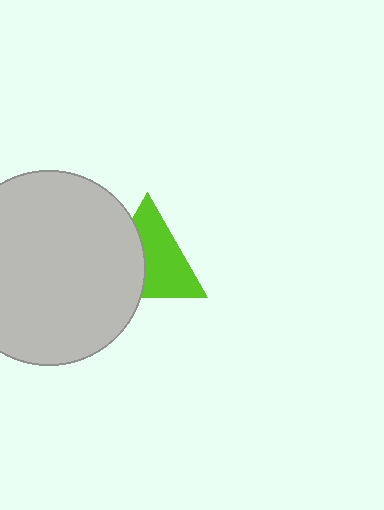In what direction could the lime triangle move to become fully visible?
The lime triangle could move right. That would shift it out from behind the light gray circle entirely.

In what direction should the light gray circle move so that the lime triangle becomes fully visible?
The light gray circle should move left. That is the shortest direction to clear the overlap and leave the lime triangle fully visible.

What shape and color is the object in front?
The object in front is a light gray circle.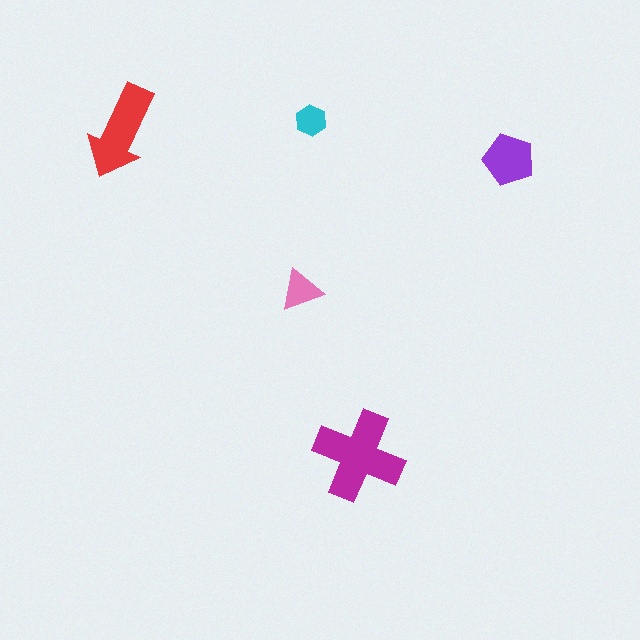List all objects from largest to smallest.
The magenta cross, the red arrow, the purple pentagon, the pink triangle, the cyan hexagon.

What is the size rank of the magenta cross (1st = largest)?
1st.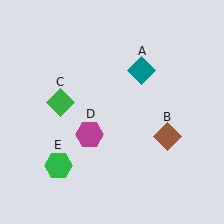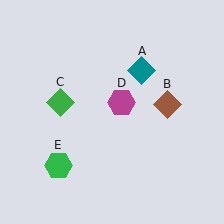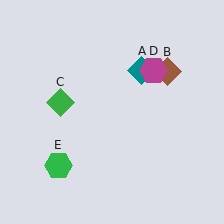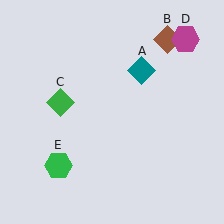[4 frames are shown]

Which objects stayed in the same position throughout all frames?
Teal diamond (object A) and green diamond (object C) and green hexagon (object E) remained stationary.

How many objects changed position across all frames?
2 objects changed position: brown diamond (object B), magenta hexagon (object D).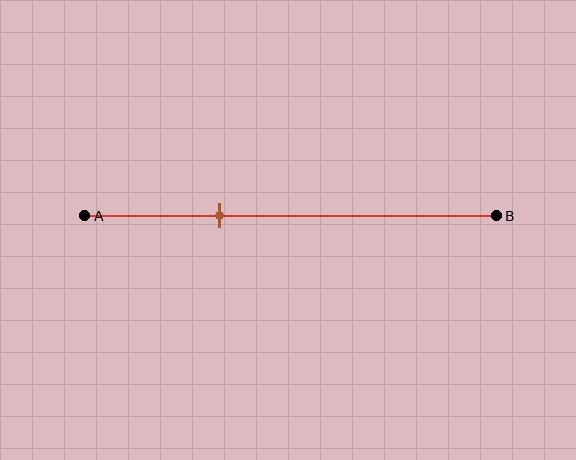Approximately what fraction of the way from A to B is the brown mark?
The brown mark is approximately 35% of the way from A to B.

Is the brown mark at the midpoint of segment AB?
No, the mark is at about 35% from A, not at the 50% midpoint.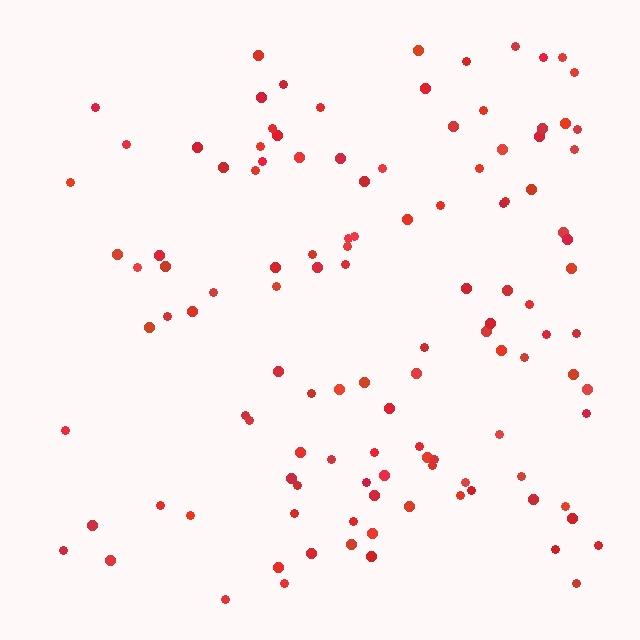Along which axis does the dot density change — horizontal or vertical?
Horizontal.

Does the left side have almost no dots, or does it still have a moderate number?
Still a moderate number, just noticeably fewer than the right.